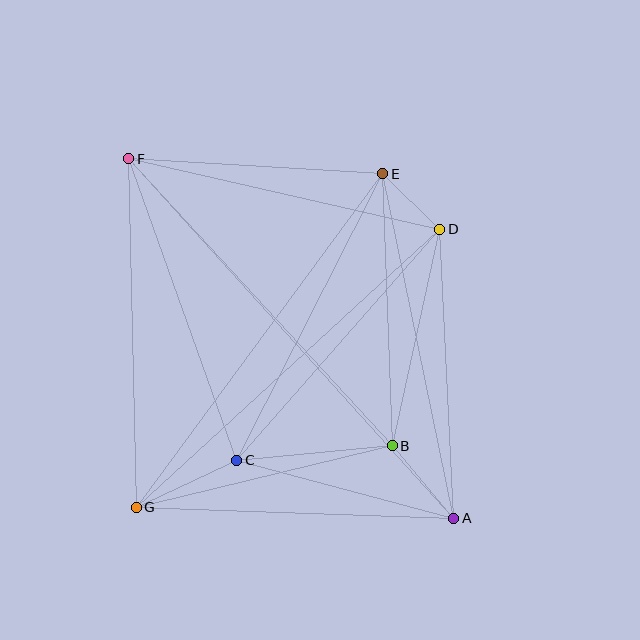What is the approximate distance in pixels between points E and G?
The distance between E and G is approximately 415 pixels.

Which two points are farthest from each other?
Points A and F are farthest from each other.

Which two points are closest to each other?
Points D and E are closest to each other.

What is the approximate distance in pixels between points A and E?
The distance between A and E is approximately 352 pixels.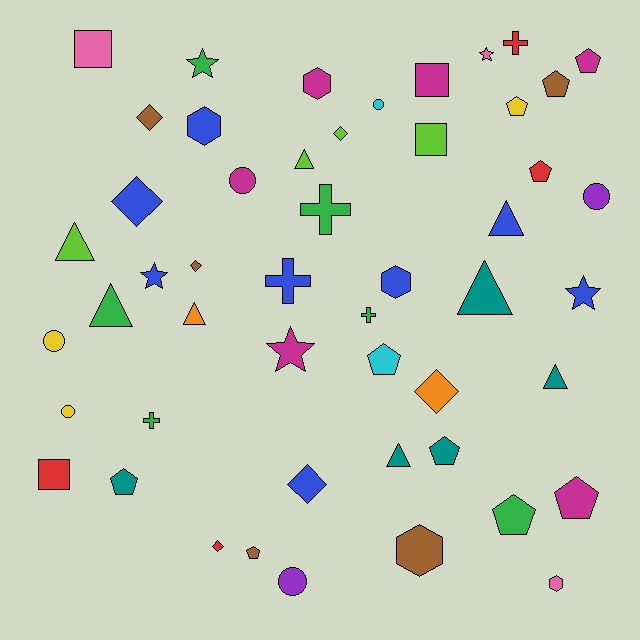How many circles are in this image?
There are 6 circles.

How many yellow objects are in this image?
There are 3 yellow objects.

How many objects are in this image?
There are 50 objects.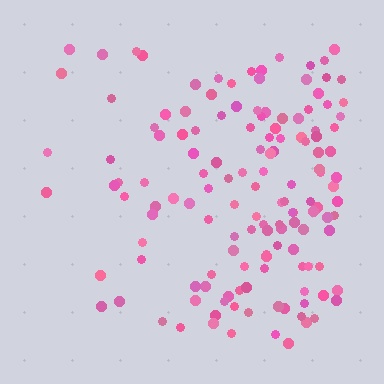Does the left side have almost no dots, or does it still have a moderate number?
Still a moderate number, just noticeably fewer than the right.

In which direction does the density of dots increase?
From left to right, with the right side densest.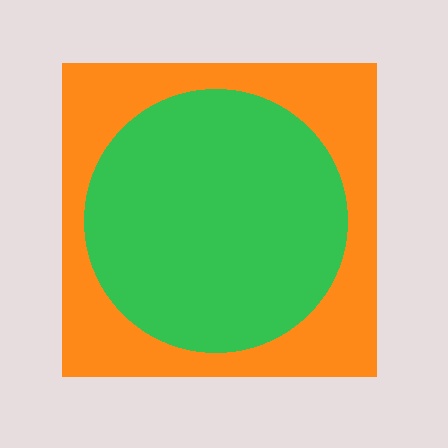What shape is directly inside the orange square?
The green circle.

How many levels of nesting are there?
2.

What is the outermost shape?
The orange square.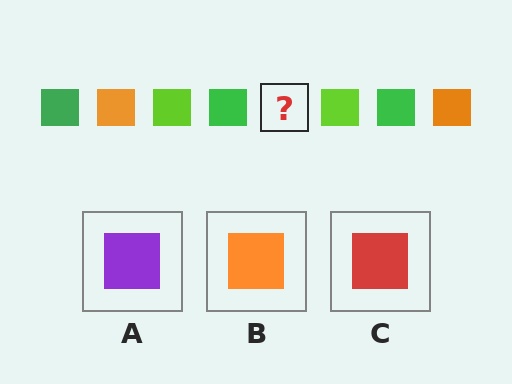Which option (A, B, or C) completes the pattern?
B.